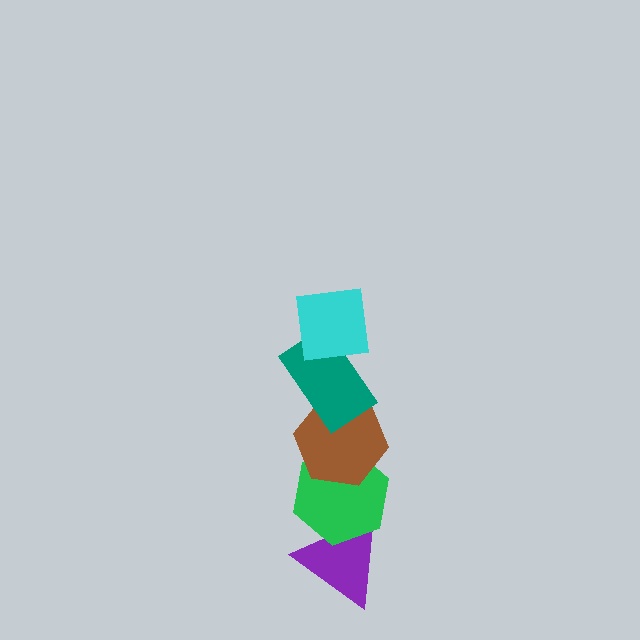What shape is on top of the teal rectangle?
The cyan square is on top of the teal rectangle.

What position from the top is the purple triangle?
The purple triangle is 5th from the top.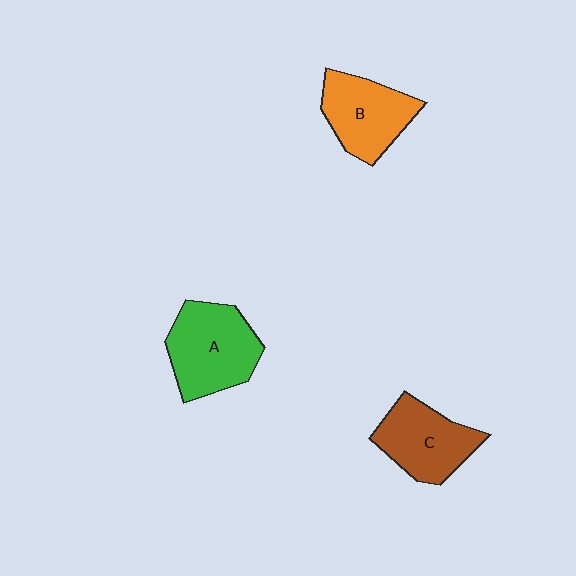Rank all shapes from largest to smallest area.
From largest to smallest: A (green), C (brown), B (orange).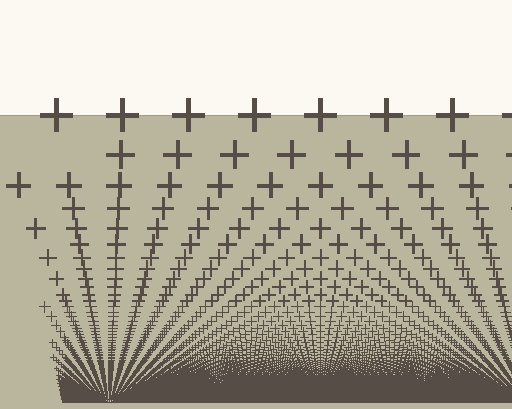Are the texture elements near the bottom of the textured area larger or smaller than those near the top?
Smaller. The gradient is inverted — elements near the bottom are smaller and denser.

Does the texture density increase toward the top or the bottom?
Density increases toward the bottom.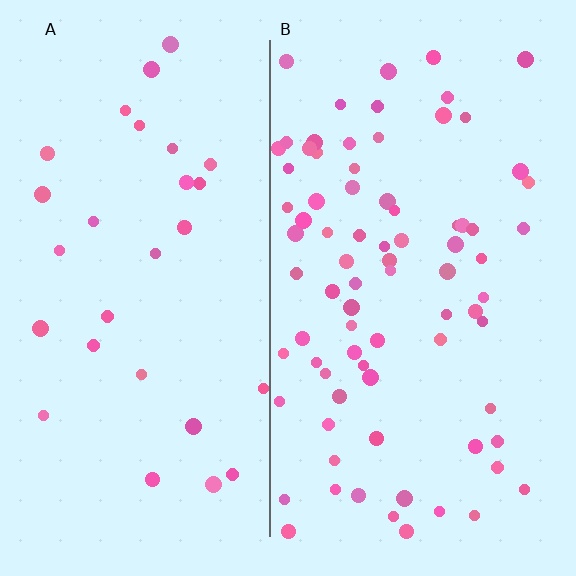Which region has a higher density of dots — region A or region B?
B (the right).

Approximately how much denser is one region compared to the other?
Approximately 2.8× — region B over region A.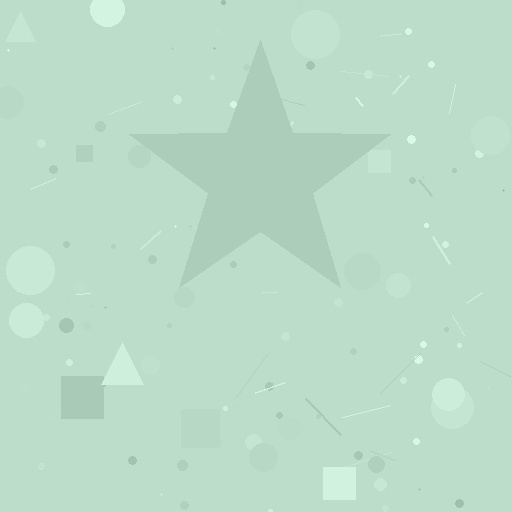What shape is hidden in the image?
A star is hidden in the image.